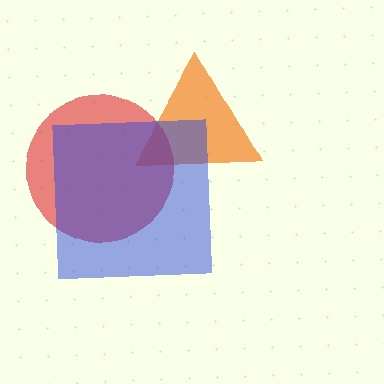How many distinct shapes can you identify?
There are 3 distinct shapes: an orange triangle, a red circle, a blue square.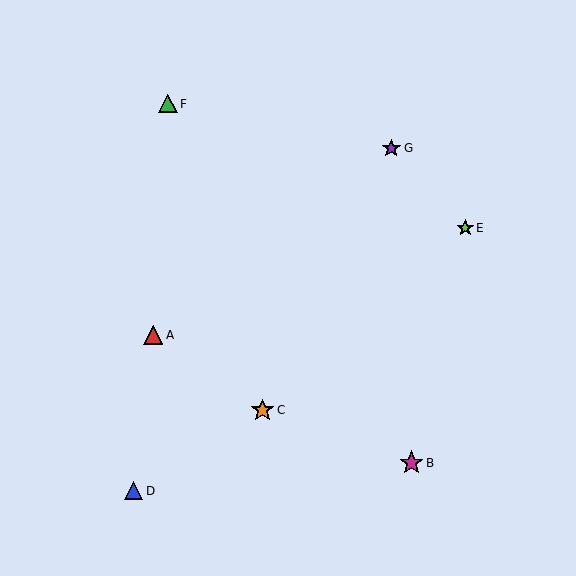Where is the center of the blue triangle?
The center of the blue triangle is at (133, 491).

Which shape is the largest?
The magenta star (labeled B) is the largest.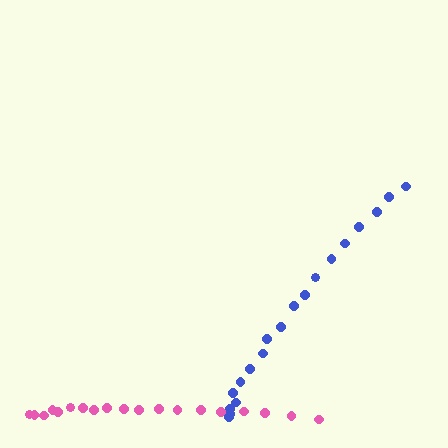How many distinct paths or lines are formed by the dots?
There are 2 distinct paths.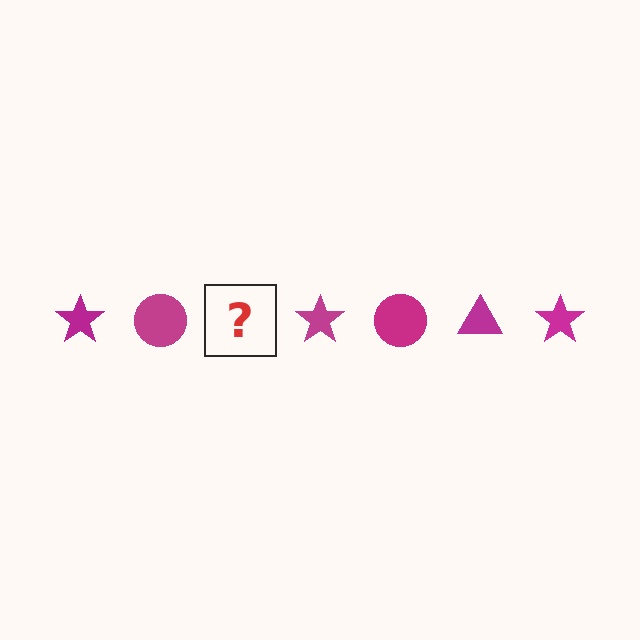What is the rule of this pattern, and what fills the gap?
The rule is that the pattern cycles through star, circle, triangle shapes in magenta. The gap should be filled with a magenta triangle.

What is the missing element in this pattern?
The missing element is a magenta triangle.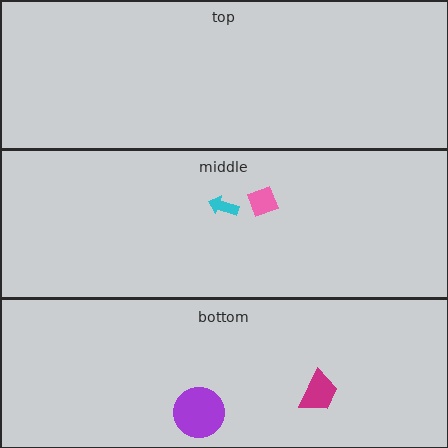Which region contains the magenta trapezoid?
The bottom region.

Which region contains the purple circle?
The bottom region.